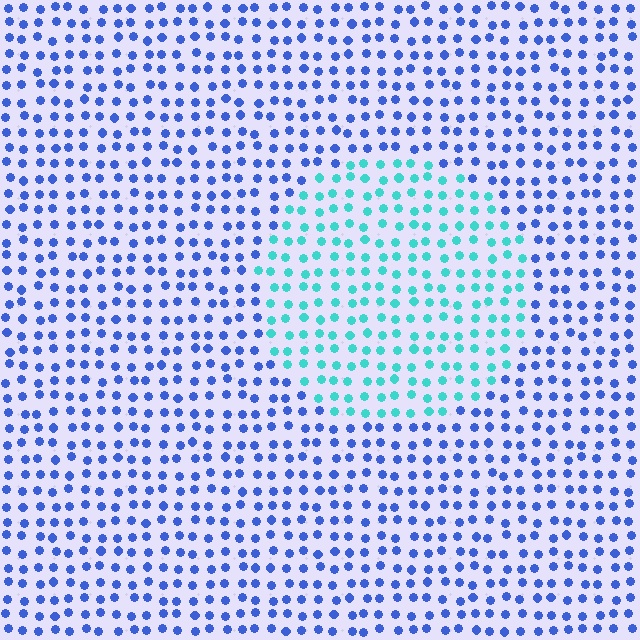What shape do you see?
I see a circle.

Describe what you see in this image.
The image is filled with small blue elements in a uniform arrangement. A circle-shaped region is visible where the elements are tinted to a slightly different hue, forming a subtle color boundary.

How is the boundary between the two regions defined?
The boundary is defined purely by a slight shift in hue (about 51 degrees). Spacing, size, and orientation are identical on both sides.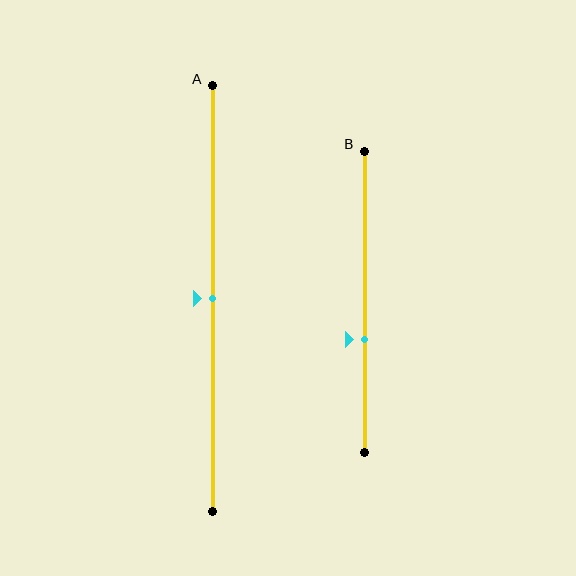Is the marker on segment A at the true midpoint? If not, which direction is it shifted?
Yes, the marker on segment A is at the true midpoint.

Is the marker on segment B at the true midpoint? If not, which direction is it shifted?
No, the marker on segment B is shifted downward by about 13% of the segment length.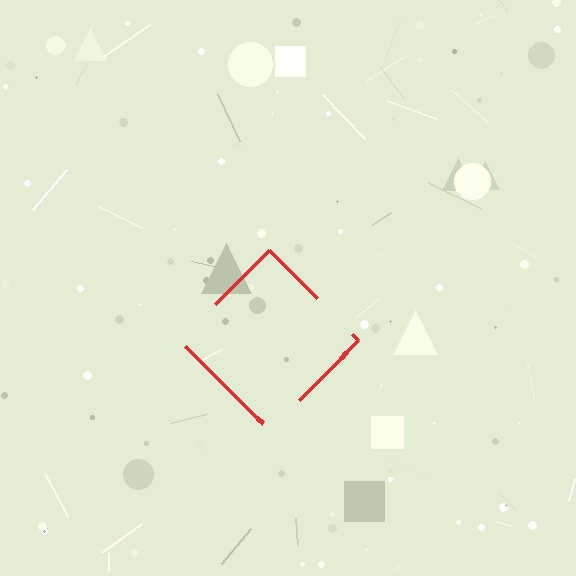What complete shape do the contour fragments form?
The contour fragments form a diamond.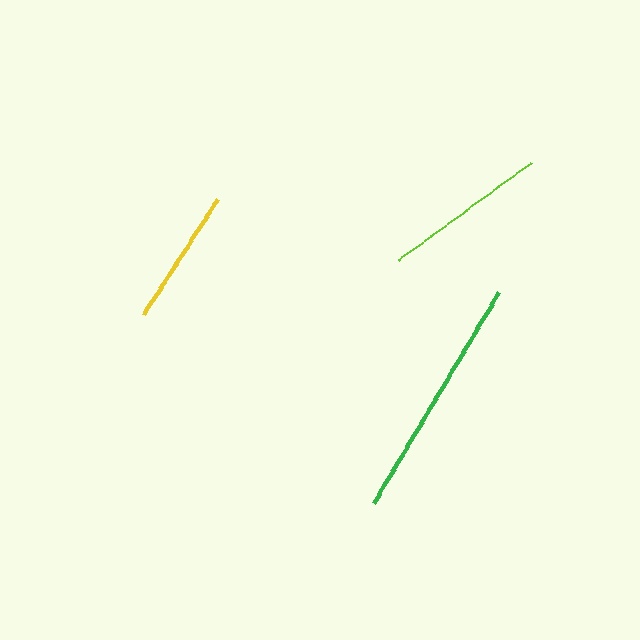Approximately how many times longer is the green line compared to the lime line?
The green line is approximately 1.5 times the length of the lime line.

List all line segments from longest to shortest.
From longest to shortest: green, lime, yellow.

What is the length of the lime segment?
The lime segment is approximately 165 pixels long.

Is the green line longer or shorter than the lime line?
The green line is longer than the lime line.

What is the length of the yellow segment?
The yellow segment is approximately 137 pixels long.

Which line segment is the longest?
The green line is the longest at approximately 245 pixels.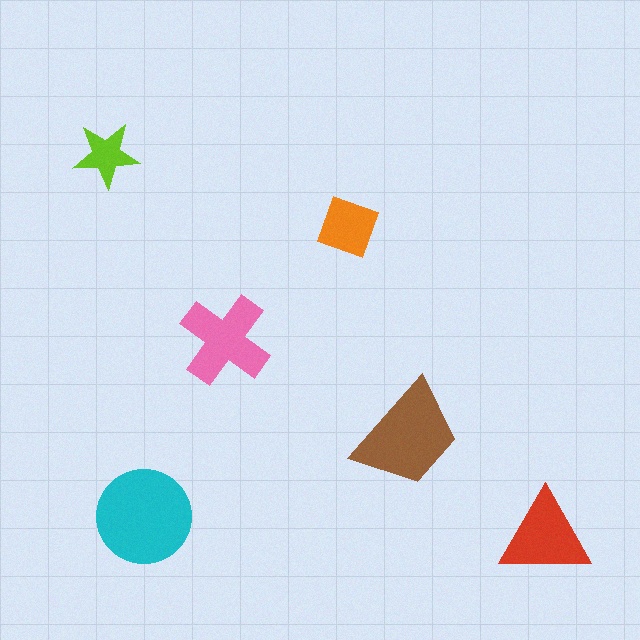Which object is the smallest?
The lime star.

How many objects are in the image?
There are 6 objects in the image.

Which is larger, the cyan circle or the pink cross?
The cyan circle.